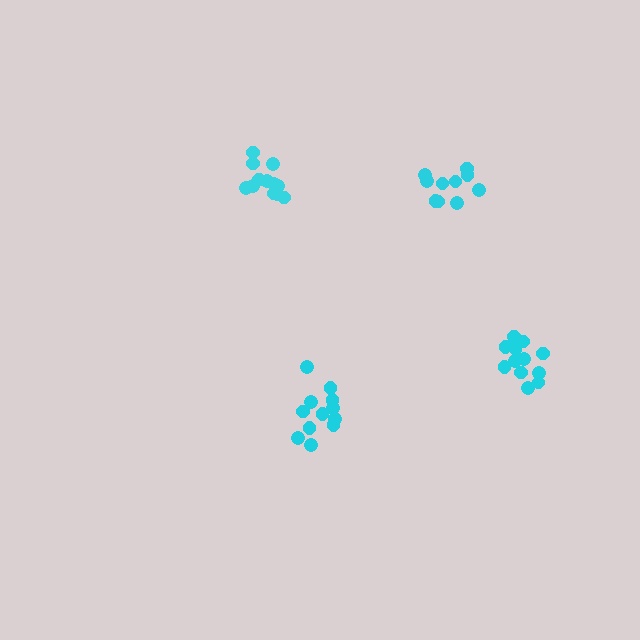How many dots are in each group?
Group 1: 12 dots, Group 2: 12 dots, Group 3: 10 dots, Group 4: 13 dots (47 total).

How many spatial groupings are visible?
There are 4 spatial groupings.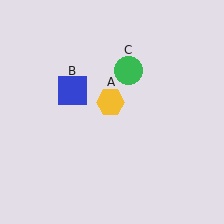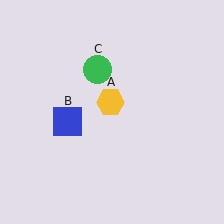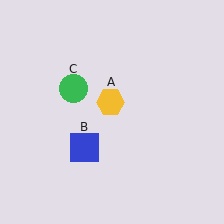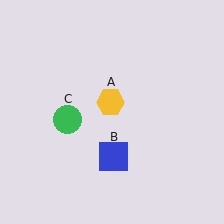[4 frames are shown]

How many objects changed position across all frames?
2 objects changed position: blue square (object B), green circle (object C).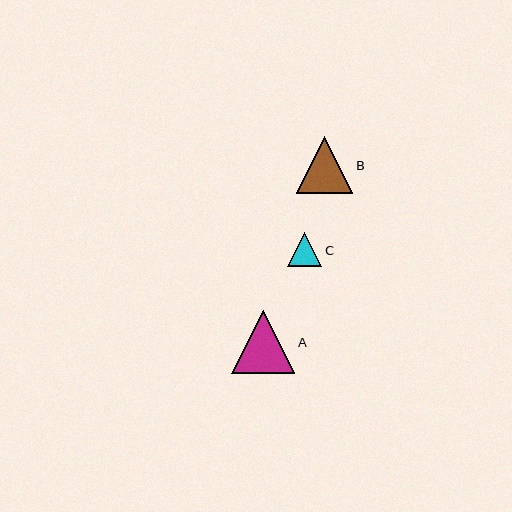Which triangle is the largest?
Triangle A is the largest with a size of approximately 63 pixels.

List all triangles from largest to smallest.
From largest to smallest: A, B, C.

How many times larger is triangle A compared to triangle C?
Triangle A is approximately 1.9 times the size of triangle C.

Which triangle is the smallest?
Triangle C is the smallest with a size of approximately 34 pixels.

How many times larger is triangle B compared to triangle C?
Triangle B is approximately 1.7 times the size of triangle C.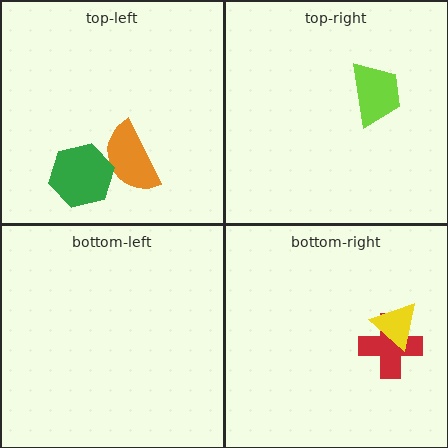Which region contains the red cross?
The bottom-right region.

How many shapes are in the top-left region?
2.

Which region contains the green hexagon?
The top-left region.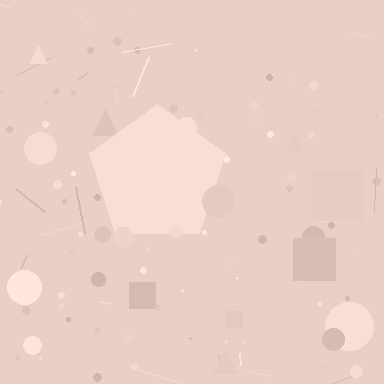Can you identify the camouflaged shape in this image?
The camouflaged shape is a pentagon.